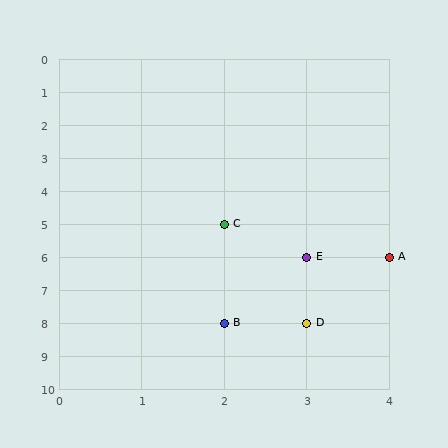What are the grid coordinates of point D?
Point D is at grid coordinates (3, 8).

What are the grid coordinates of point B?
Point B is at grid coordinates (2, 8).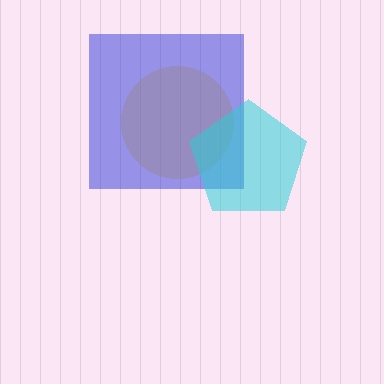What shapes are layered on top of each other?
The layered shapes are: a yellow circle, a blue square, a cyan pentagon.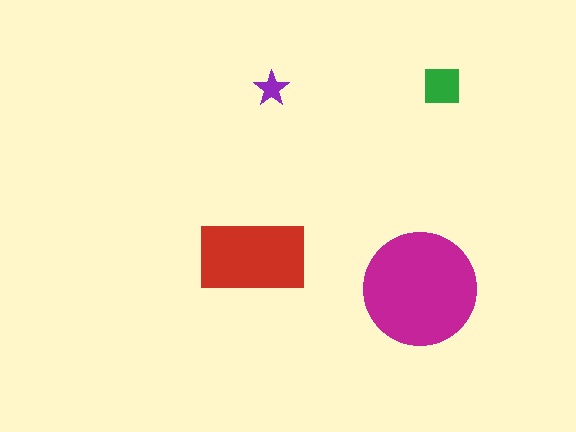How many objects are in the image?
There are 4 objects in the image.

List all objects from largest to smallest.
The magenta circle, the red rectangle, the green square, the purple star.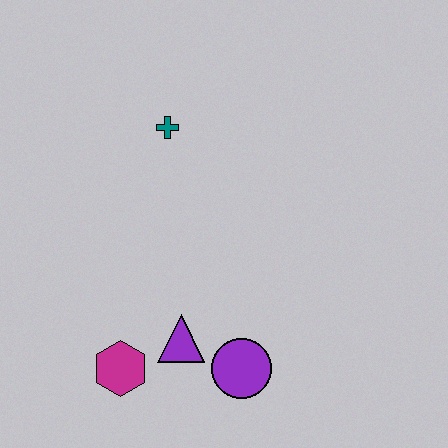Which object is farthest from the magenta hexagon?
The teal cross is farthest from the magenta hexagon.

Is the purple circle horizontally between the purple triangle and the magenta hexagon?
No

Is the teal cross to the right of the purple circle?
No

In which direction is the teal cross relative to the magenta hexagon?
The teal cross is above the magenta hexagon.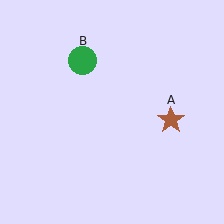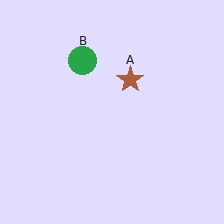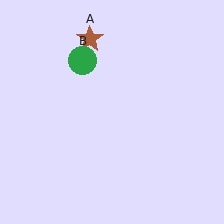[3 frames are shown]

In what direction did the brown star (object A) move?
The brown star (object A) moved up and to the left.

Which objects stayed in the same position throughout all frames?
Green circle (object B) remained stationary.